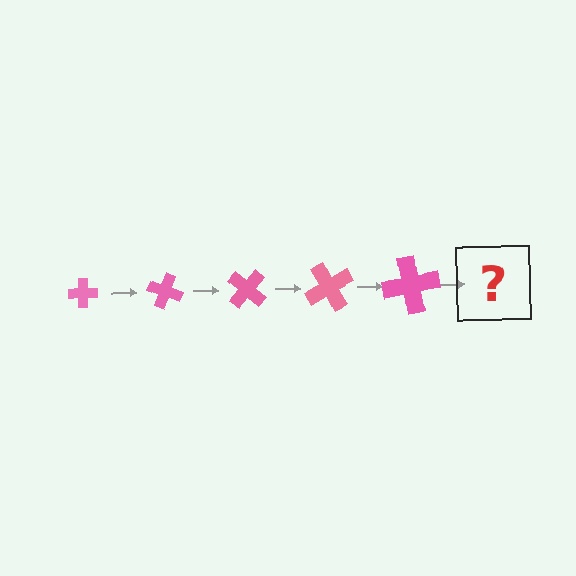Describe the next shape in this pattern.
It should be a cross, larger than the previous one and rotated 100 degrees from the start.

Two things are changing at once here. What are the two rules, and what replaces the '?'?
The two rules are that the cross grows larger each step and it rotates 20 degrees each step. The '?' should be a cross, larger than the previous one and rotated 100 degrees from the start.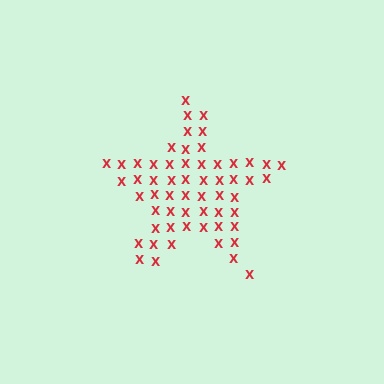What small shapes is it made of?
It is made of small letter X's.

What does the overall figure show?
The overall figure shows a star.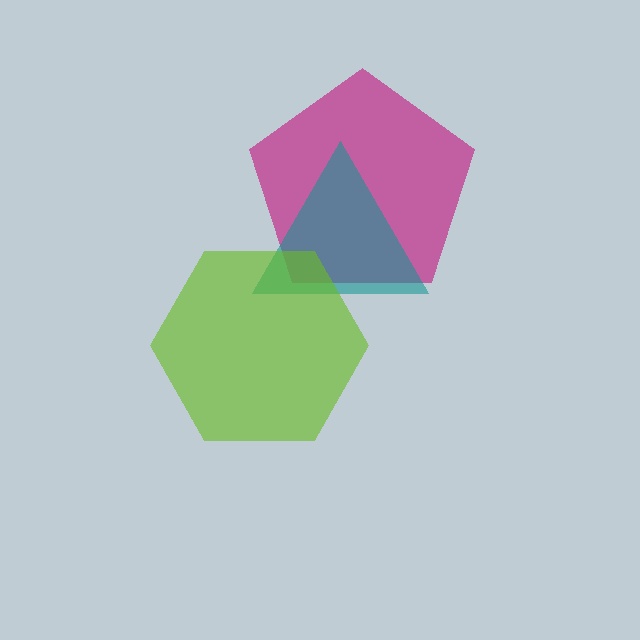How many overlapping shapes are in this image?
There are 3 overlapping shapes in the image.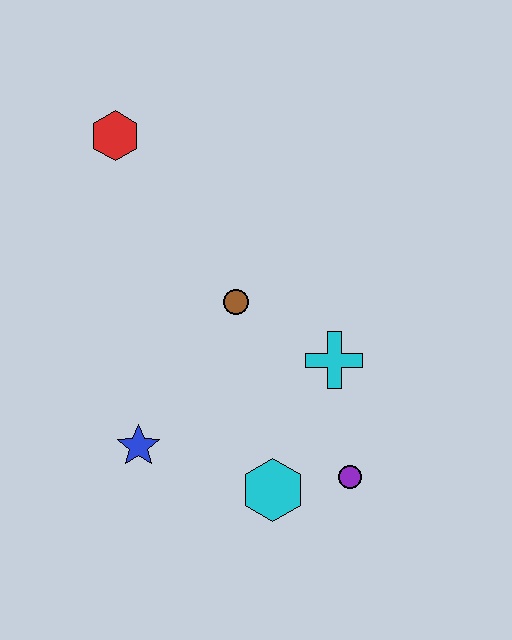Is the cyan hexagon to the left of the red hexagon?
No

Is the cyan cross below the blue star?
No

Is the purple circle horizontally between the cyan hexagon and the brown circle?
No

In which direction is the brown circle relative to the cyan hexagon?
The brown circle is above the cyan hexagon.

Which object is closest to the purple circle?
The cyan hexagon is closest to the purple circle.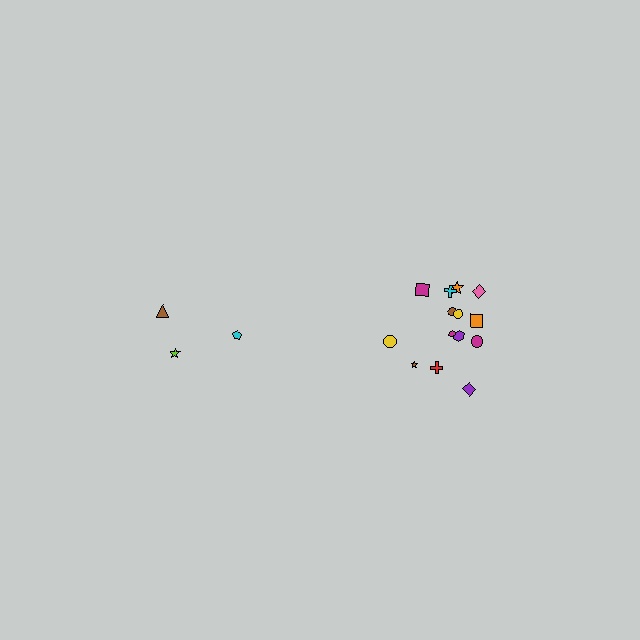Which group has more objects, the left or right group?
The right group.